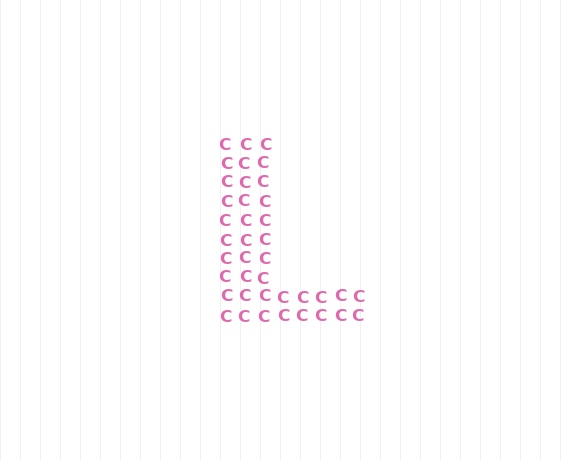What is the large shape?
The large shape is the letter L.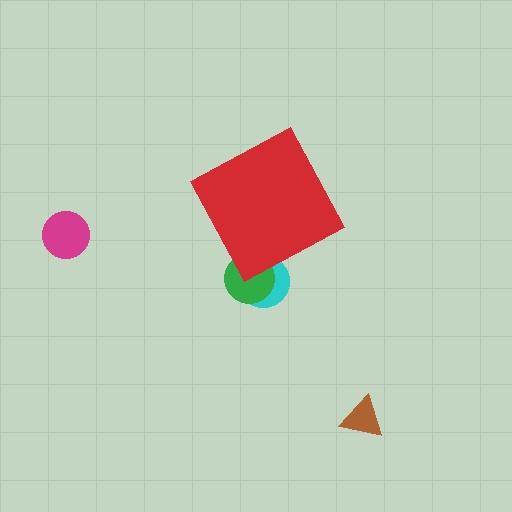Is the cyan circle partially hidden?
Yes, the cyan circle is partially hidden behind the red diamond.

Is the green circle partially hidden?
Yes, the green circle is partially hidden behind the red diamond.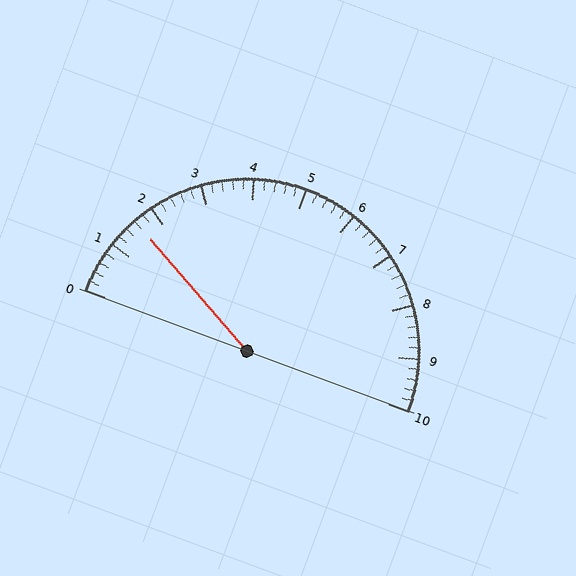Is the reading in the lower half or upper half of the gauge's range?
The reading is in the lower half of the range (0 to 10).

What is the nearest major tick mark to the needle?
The nearest major tick mark is 2.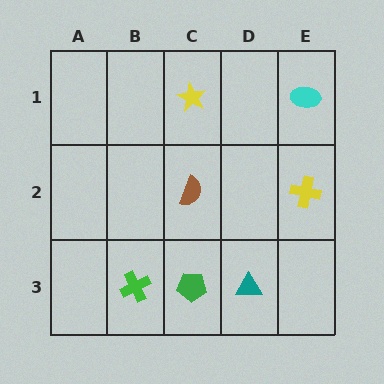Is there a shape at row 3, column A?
No, that cell is empty.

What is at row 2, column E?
A yellow cross.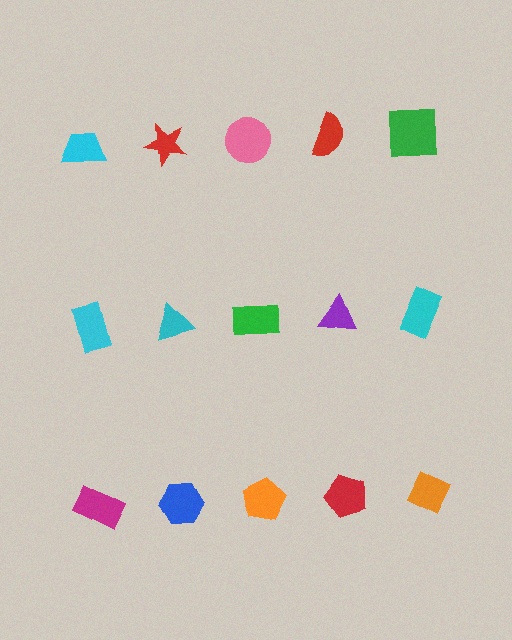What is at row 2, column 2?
A cyan triangle.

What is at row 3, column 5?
An orange diamond.